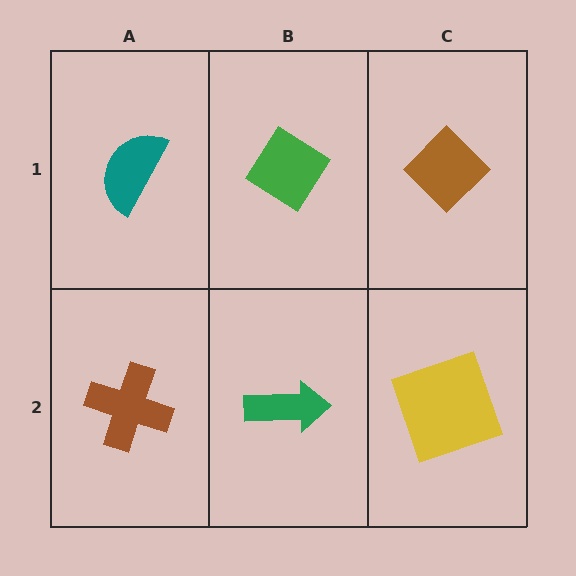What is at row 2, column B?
A green arrow.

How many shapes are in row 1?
3 shapes.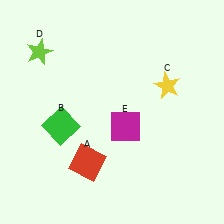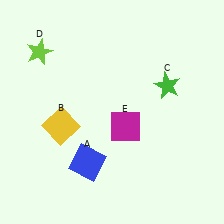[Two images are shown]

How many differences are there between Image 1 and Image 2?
There are 3 differences between the two images.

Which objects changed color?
A changed from red to blue. B changed from green to yellow. C changed from yellow to green.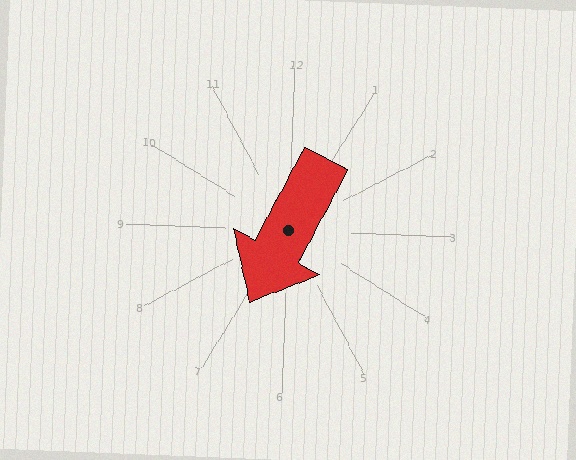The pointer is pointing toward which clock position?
Roughly 7 o'clock.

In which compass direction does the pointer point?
Southwest.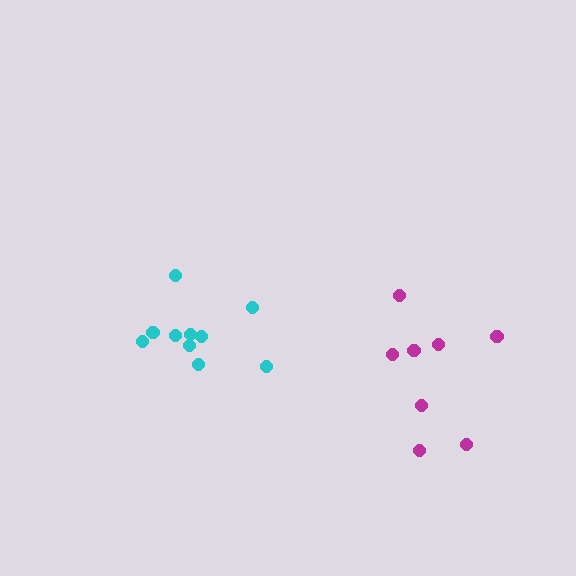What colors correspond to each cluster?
The clusters are colored: cyan, magenta.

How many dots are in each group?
Group 1: 10 dots, Group 2: 8 dots (18 total).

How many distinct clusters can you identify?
There are 2 distinct clusters.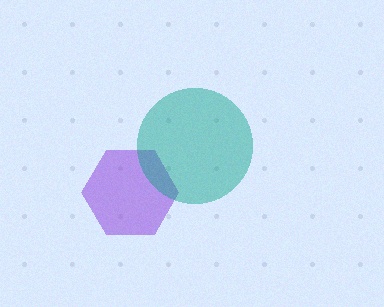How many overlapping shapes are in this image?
There are 2 overlapping shapes in the image.